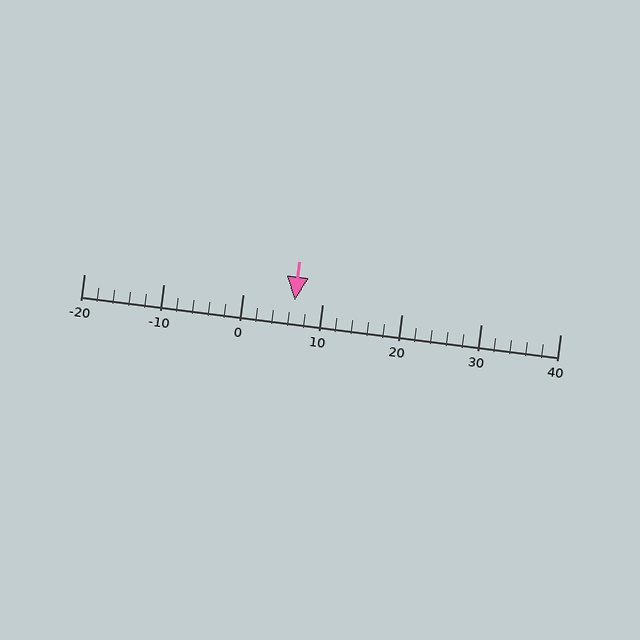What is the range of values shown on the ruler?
The ruler shows values from -20 to 40.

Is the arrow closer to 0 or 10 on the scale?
The arrow is closer to 10.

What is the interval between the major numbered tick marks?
The major tick marks are spaced 10 units apart.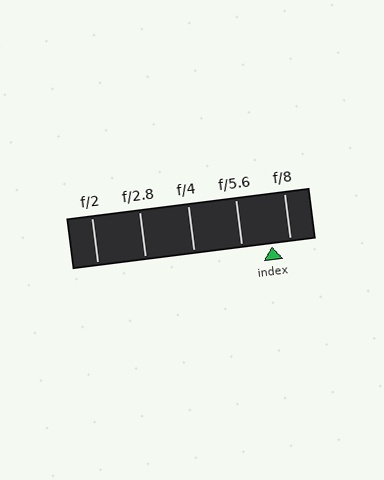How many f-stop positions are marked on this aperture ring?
There are 5 f-stop positions marked.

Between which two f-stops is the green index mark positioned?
The index mark is between f/5.6 and f/8.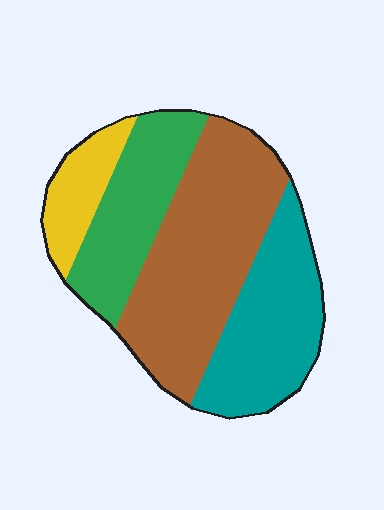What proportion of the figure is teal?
Teal covers 27% of the figure.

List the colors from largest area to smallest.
From largest to smallest: brown, teal, green, yellow.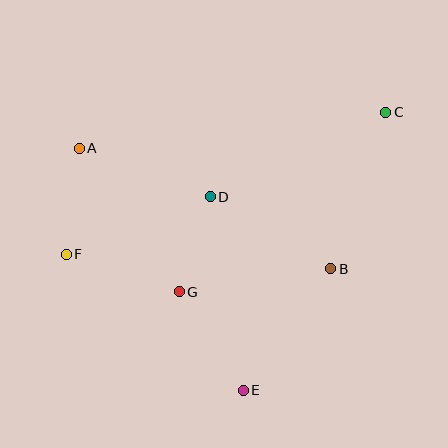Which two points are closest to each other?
Points D and G are closest to each other.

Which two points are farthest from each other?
Points C and F are farthest from each other.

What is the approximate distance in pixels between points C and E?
The distance between C and E is approximately 312 pixels.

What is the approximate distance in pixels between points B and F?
The distance between B and F is approximately 265 pixels.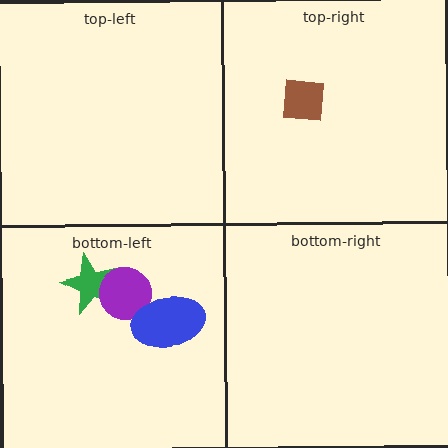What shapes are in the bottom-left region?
The green star, the purple circle, the blue ellipse.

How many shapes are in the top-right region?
1.